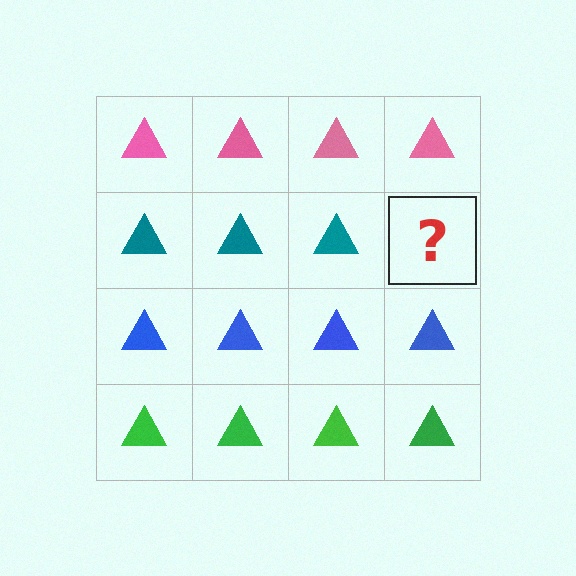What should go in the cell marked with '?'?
The missing cell should contain a teal triangle.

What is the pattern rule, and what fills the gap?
The rule is that each row has a consistent color. The gap should be filled with a teal triangle.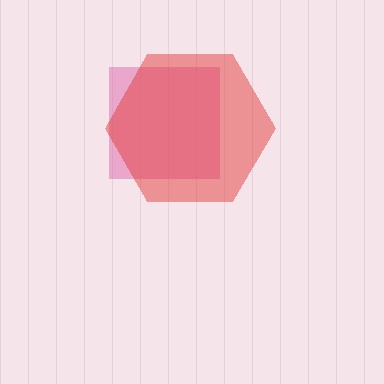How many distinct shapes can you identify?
There are 2 distinct shapes: a pink square, a red hexagon.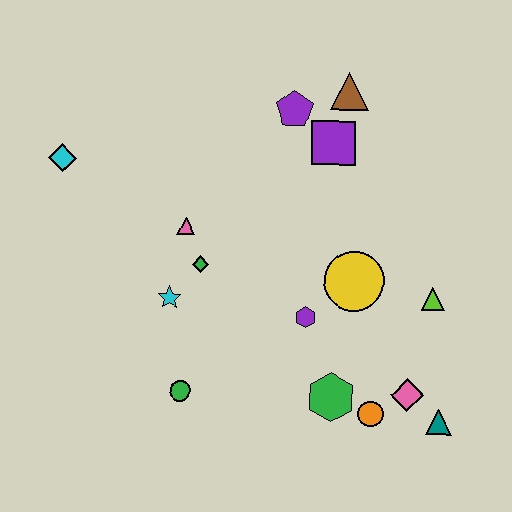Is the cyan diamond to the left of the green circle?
Yes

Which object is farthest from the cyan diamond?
The teal triangle is farthest from the cyan diamond.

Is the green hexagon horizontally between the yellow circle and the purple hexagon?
Yes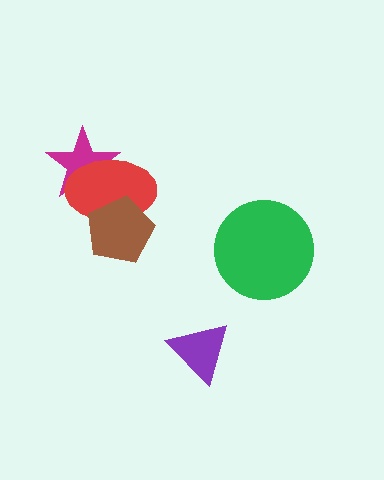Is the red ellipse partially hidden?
Yes, it is partially covered by another shape.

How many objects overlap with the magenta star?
1 object overlaps with the magenta star.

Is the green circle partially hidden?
No, no other shape covers it.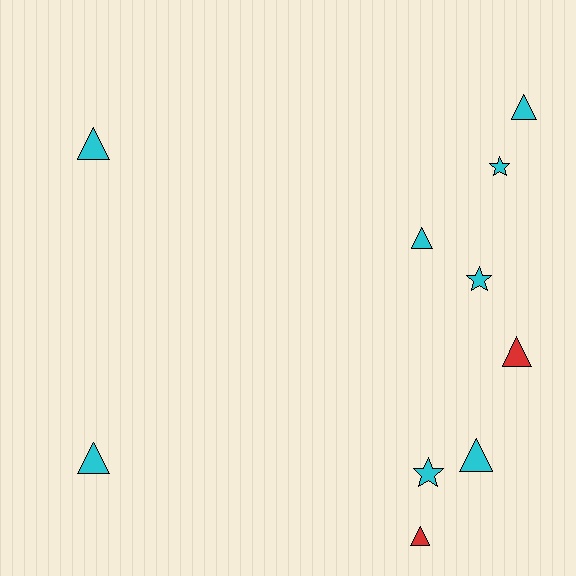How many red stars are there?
There are no red stars.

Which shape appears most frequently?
Triangle, with 7 objects.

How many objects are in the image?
There are 10 objects.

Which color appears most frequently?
Cyan, with 8 objects.